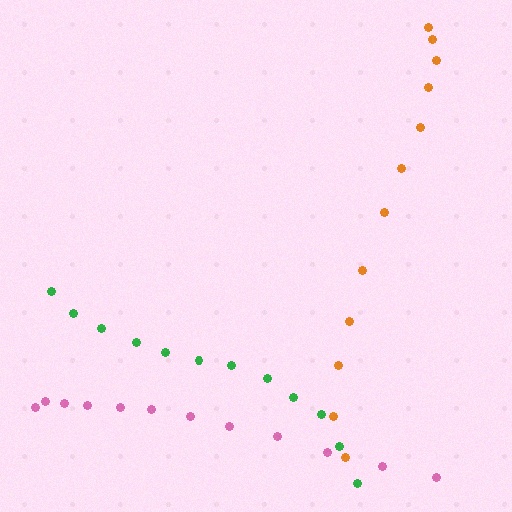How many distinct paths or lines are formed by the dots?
There are 3 distinct paths.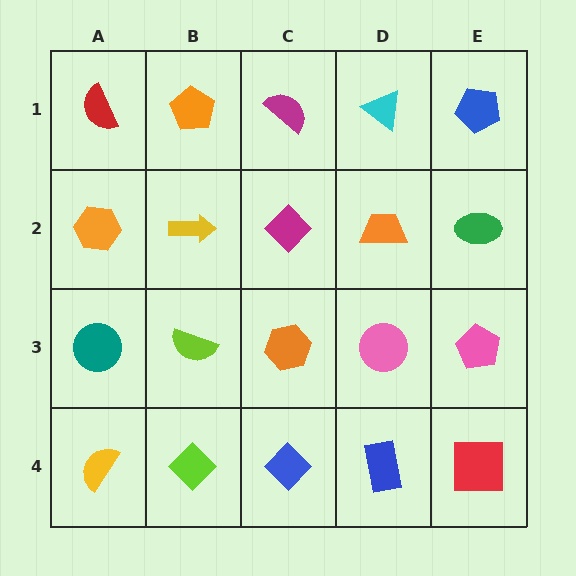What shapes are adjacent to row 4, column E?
A pink pentagon (row 3, column E), a blue rectangle (row 4, column D).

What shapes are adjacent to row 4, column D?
A pink circle (row 3, column D), a blue diamond (row 4, column C), a red square (row 4, column E).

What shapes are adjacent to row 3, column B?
A yellow arrow (row 2, column B), a lime diamond (row 4, column B), a teal circle (row 3, column A), an orange hexagon (row 3, column C).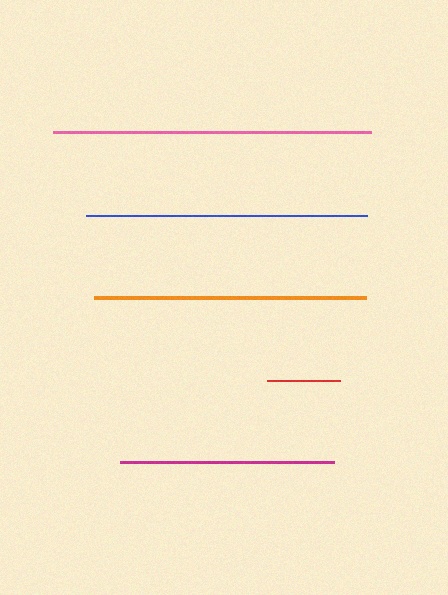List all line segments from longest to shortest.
From longest to shortest: pink, blue, orange, magenta, red.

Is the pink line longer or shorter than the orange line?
The pink line is longer than the orange line.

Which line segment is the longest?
The pink line is the longest at approximately 318 pixels.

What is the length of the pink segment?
The pink segment is approximately 318 pixels long.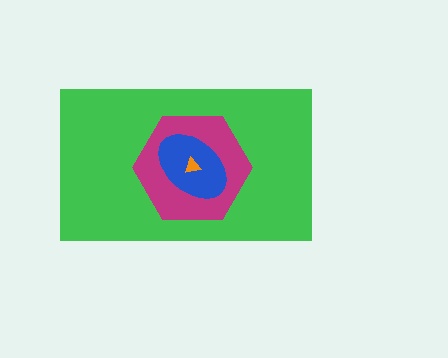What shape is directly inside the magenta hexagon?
The blue ellipse.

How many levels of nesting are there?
4.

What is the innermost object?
The orange triangle.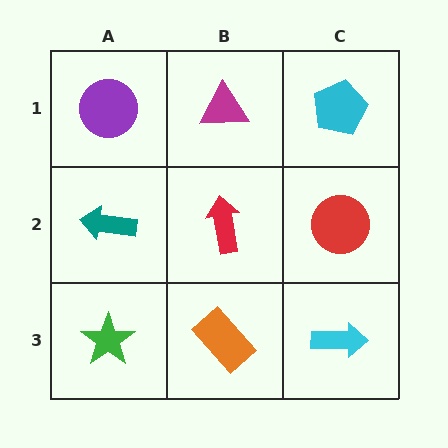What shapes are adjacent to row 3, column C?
A red circle (row 2, column C), an orange rectangle (row 3, column B).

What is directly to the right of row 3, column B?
A cyan arrow.